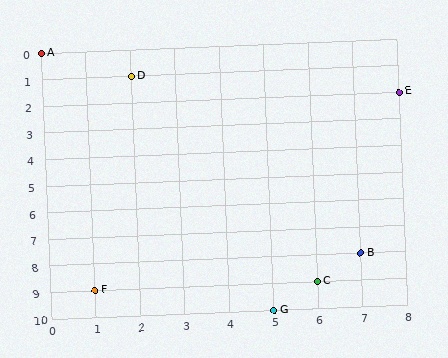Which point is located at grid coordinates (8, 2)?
Point E is at (8, 2).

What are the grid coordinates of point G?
Point G is at grid coordinates (5, 10).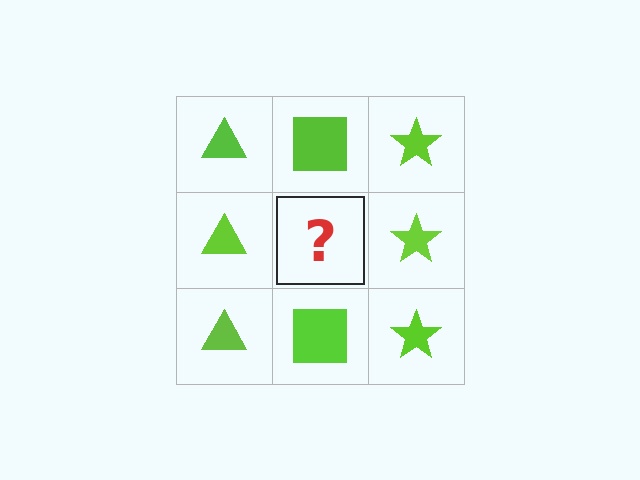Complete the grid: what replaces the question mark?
The question mark should be replaced with a lime square.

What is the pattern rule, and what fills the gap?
The rule is that each column has a consistent shape. The gap should be filled with a lime square.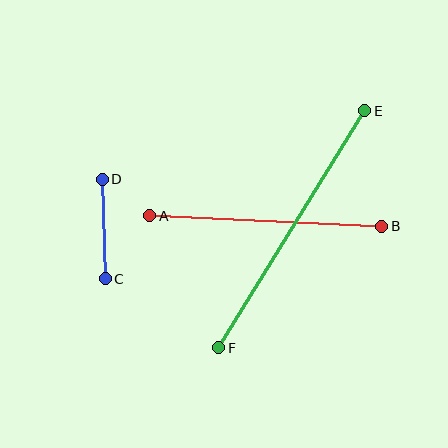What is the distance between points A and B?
The distance is approximately 232 pixels.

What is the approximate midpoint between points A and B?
The midpoint is at approximately (266, 221) pixels.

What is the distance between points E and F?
The distance is approximately 278 pixels.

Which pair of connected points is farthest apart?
Points E and F are farthest apart.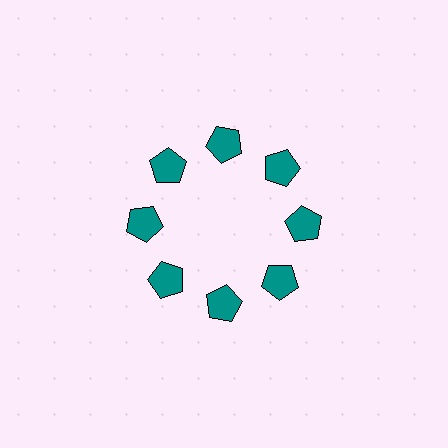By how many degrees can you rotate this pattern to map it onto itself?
The pattern maps onto itself every 45 degrees of rotation.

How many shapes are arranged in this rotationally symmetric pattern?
There are 8 shapes, arranged in 8 groups of 1.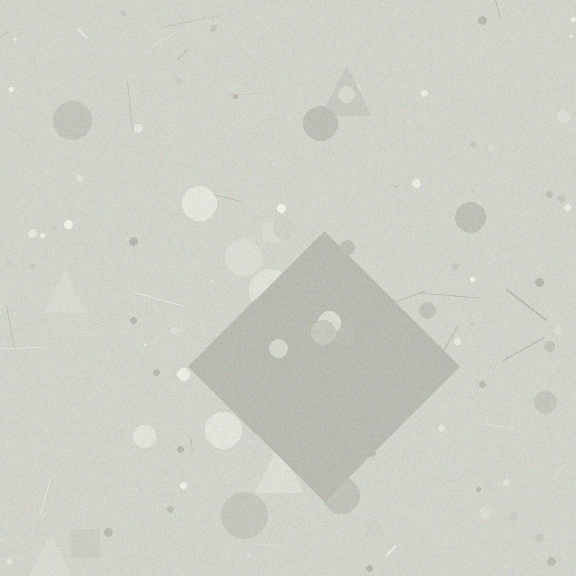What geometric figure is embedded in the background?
A diamond is embedded in the background.